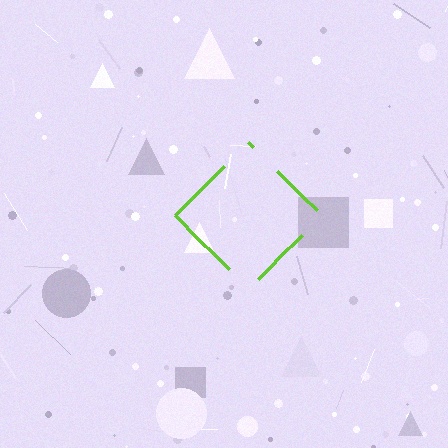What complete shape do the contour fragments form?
The contour fragments form a diamond.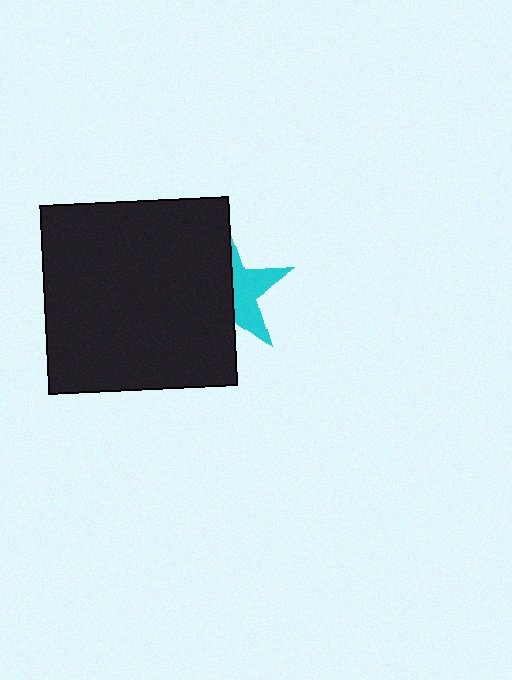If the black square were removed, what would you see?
You would see the complete cyan star.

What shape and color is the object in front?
The object in front is a black square.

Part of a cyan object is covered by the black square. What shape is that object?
It is a star.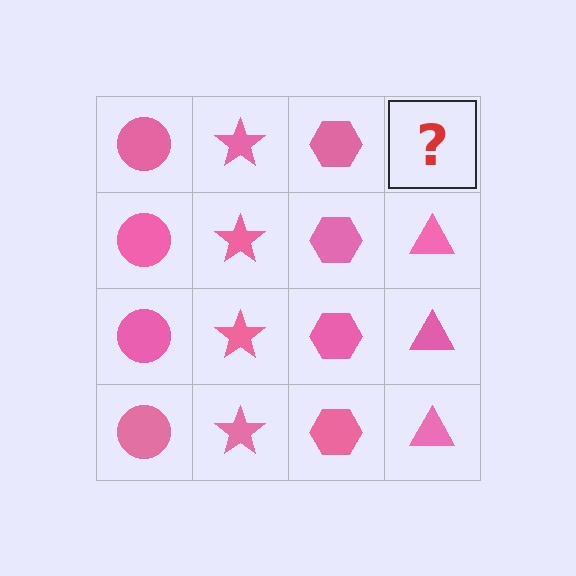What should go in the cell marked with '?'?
The missing cell should contain a pink triangle.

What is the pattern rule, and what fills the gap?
The rule is that each column has a consistent shape. The gap should be filled with a pink triangle.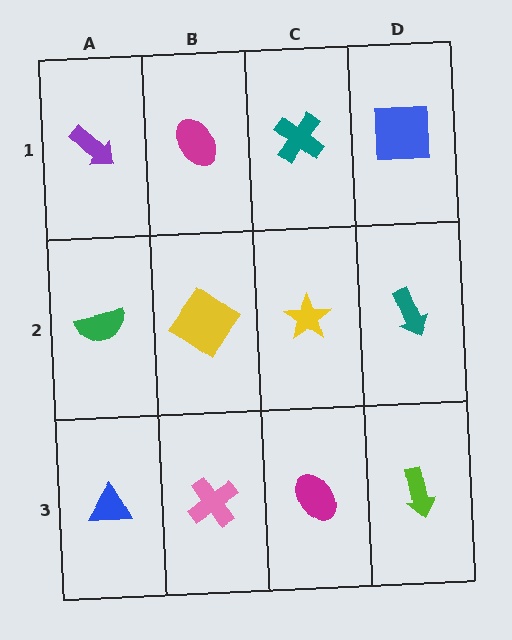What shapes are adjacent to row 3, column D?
A teal arrow (row 2, column D), a magenta ellipse (row 3, column C).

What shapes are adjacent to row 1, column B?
A yellow diamond (row 2, column B), a purple arrow (row 1, column A), a teal cross (row 1, column C).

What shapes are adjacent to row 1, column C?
A yellow star (row 2, column C), a magenta ellipse (row 1, column B), a blue square (row 1, column D).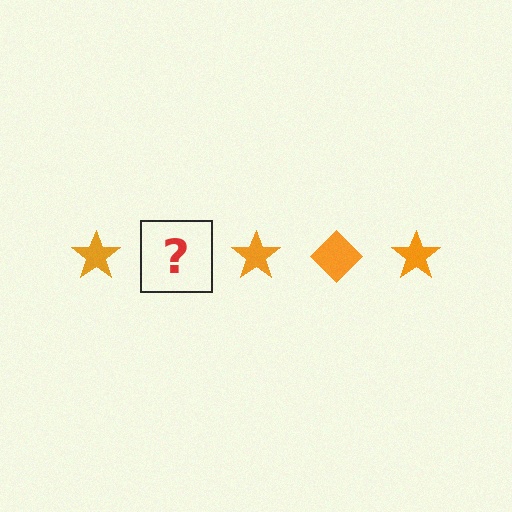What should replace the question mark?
The question mark should be replaced with an orange diamond.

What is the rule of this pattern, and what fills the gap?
The rule is that the pattern cycles through star, diamond shapes in orange. The gap should be filled with an orange diamond.